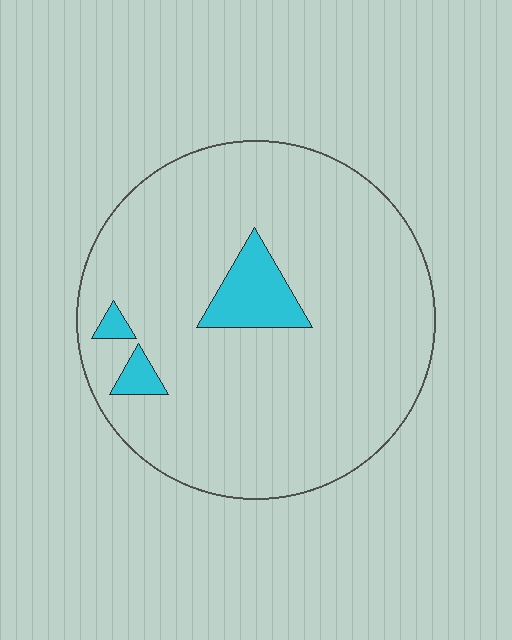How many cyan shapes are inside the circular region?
3.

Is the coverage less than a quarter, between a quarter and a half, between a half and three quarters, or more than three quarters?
Less than a quarter.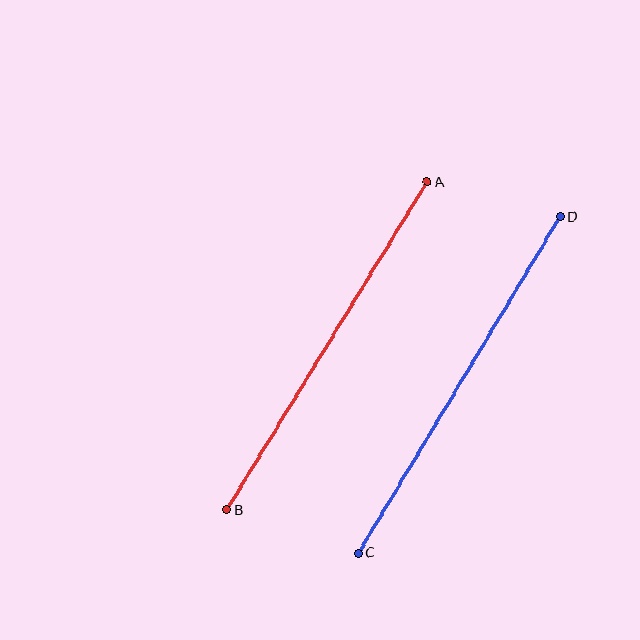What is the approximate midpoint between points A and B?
The midpoint is at approximately (327, 346) pixels.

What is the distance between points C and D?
The distance is approximately 392 pixels.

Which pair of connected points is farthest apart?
Points C and D are farthest apart.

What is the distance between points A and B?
The distance is approximately 384 pixels.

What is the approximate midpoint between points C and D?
The midpoint is at approximately (459, 385) pixels.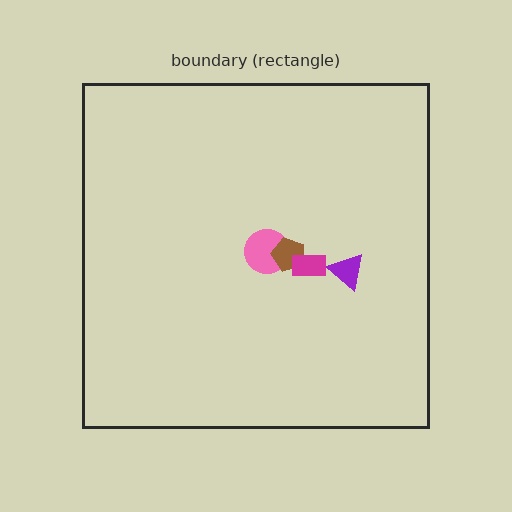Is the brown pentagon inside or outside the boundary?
Inside.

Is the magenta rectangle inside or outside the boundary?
Inside.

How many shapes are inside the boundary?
4 inside, 0 outside.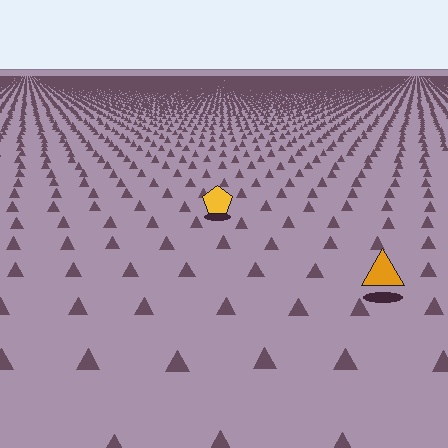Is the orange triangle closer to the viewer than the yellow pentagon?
Yes. The orange triangle is closer — you can tell from the texture gradient: the ground texture is coarser near it.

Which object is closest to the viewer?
The orange triangle is closest. The texture marks near it are larger and more spread out.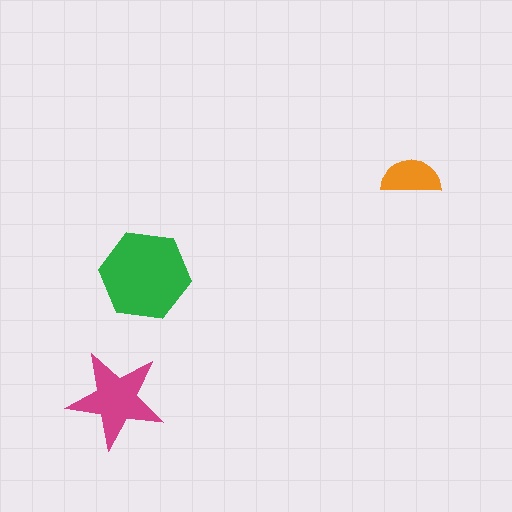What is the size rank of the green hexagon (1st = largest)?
1st.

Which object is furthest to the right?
The orange semicircle is rightmost.